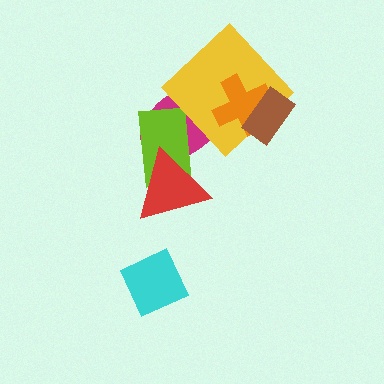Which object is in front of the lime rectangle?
The red triangle is in front of the lime rectangle.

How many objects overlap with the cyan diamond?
0 objects overlap with the cyan diamond.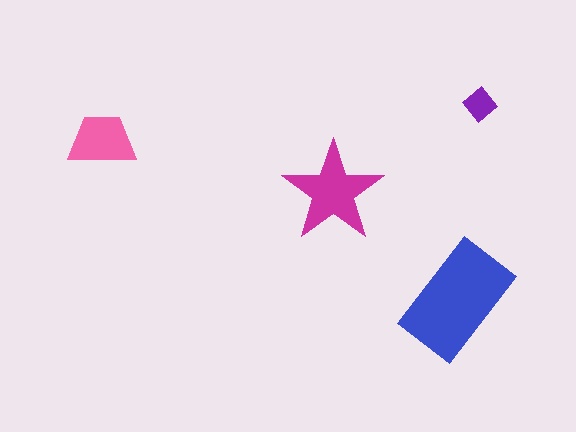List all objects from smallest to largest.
The purple diamond, the pink trapezoid, the magenta star, the blue rectangle.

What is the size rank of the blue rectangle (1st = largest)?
1st.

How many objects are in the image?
There are 4 objects in the image.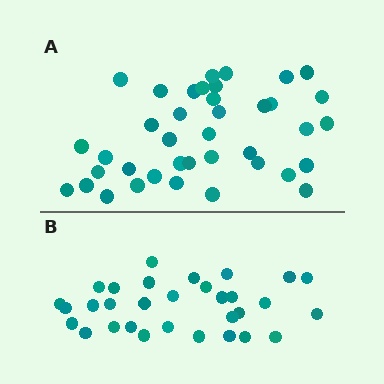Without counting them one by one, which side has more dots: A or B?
Region A (the top region) has more dots.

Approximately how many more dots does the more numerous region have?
Region A has roughly 8 or so more dots than region B.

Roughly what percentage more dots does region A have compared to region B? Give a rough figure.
About 25% more.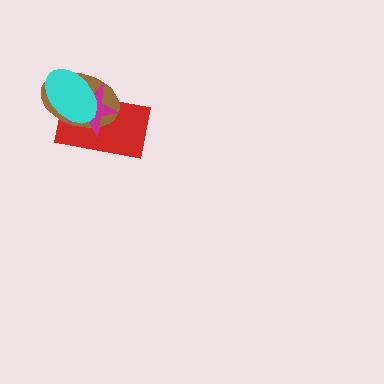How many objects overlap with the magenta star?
3 objects overlap with the magenta star.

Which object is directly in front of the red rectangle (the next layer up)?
The brown ellipse is directly in front of the red rectangle.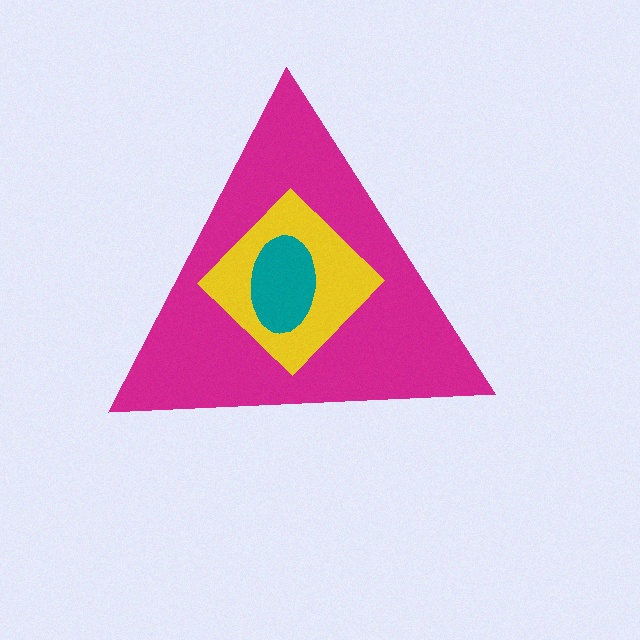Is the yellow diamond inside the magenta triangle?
Yes.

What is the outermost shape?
The magenta triangle.